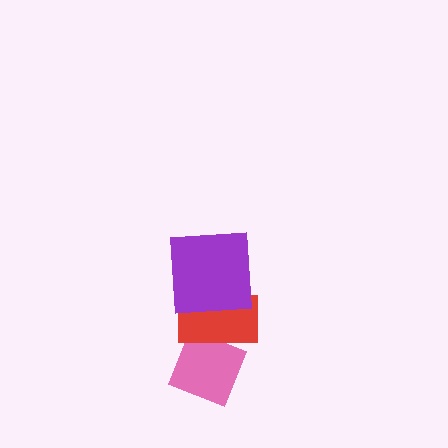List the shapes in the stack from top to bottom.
From top to bottom: the purple square, the red rectangle, the pink diamond.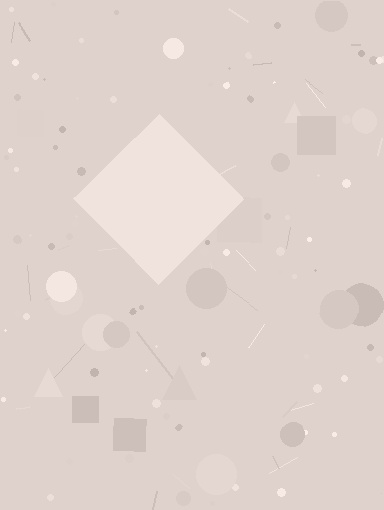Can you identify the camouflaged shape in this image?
The camouflaged shape is a diamond.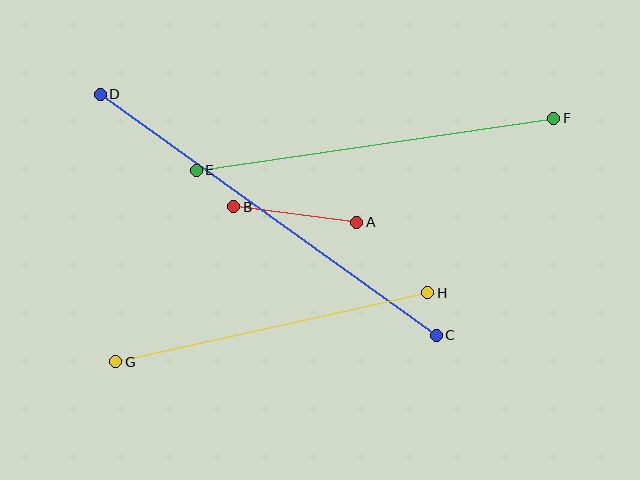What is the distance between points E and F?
The distance is approximately 362 pixels.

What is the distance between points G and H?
The distance is approximately 319 pixels.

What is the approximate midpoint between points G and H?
The midpoint is at approximately (272, 327) pixels.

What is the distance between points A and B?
The distance is approximately 124 pixels.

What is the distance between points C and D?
The distance is approximately 414 pixels.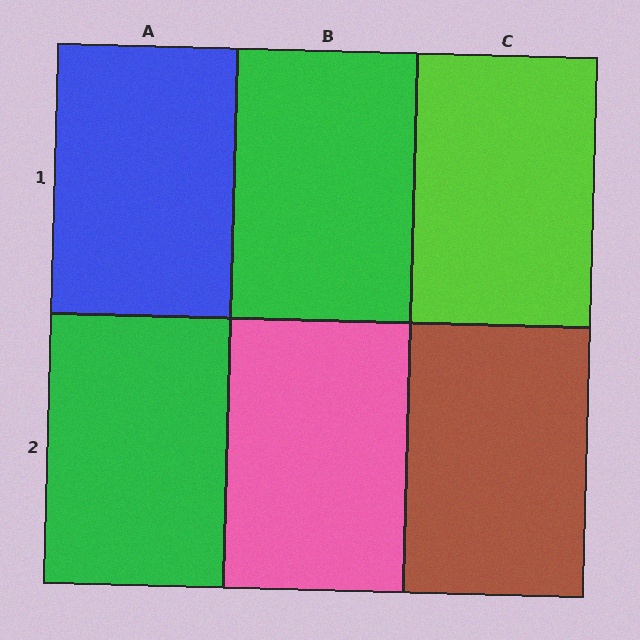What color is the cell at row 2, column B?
Pink.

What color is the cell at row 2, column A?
Green.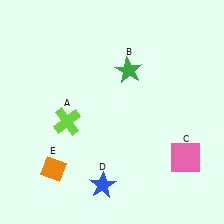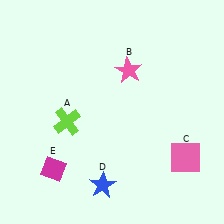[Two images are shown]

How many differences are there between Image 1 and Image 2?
There are 2 differences between the two images.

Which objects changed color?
B changed from green to pink. E changed from orange to magenta.